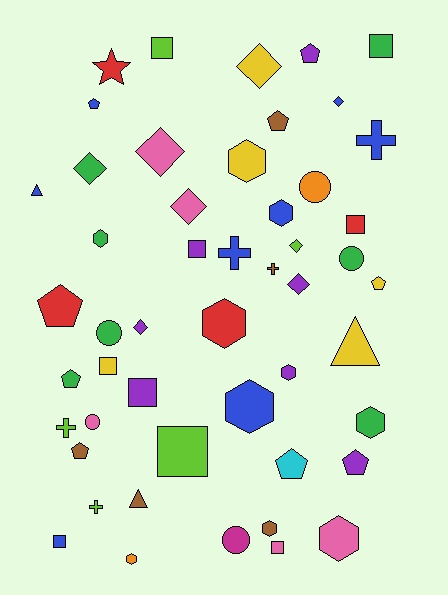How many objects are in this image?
There are 50 objects.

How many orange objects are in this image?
There are 2 orange objects.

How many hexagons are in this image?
There are 10 hexagons.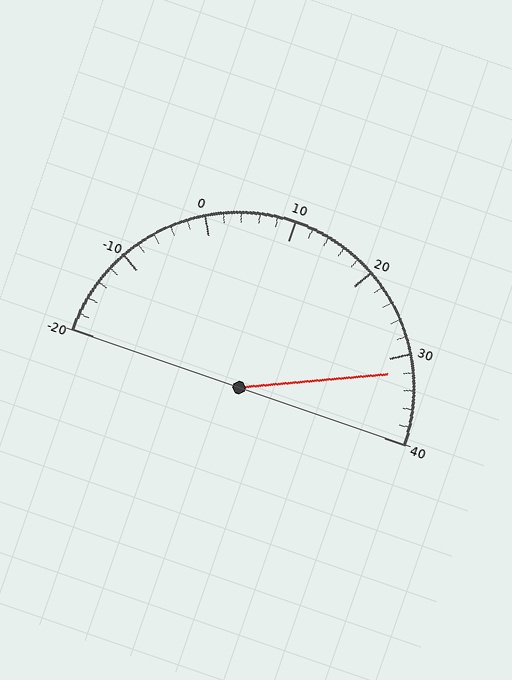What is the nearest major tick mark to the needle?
The nearest major tick mark is 30.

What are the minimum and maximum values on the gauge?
The gauge ranges from -20 to 40.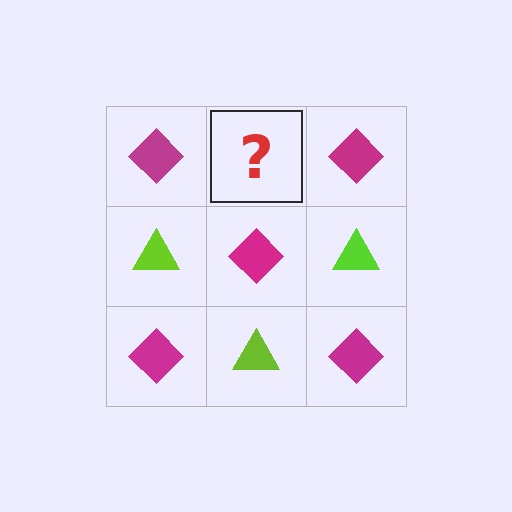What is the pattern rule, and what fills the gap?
The rule is that it alternates magenta diamond and lime triangle in a checkerboard pattern. The gap should be filled with a lime triangle.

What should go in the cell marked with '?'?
The missing cell should contain a lime triangle.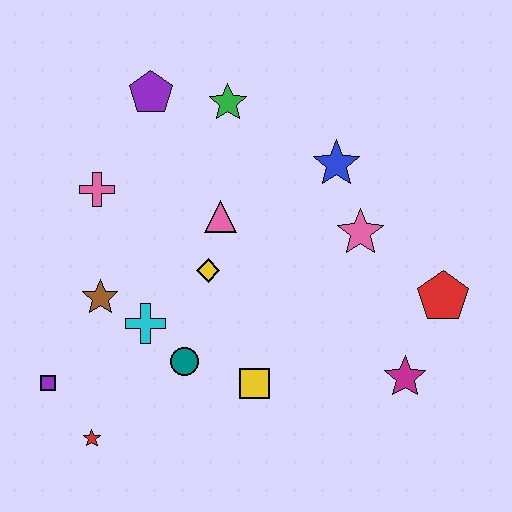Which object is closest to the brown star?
The cyan cross is closest to the brown star.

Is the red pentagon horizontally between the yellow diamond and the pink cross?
No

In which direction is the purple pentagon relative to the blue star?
The purple pentagon is to the left of the blue star.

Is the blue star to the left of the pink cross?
No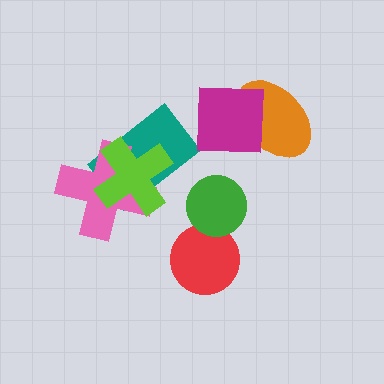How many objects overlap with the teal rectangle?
2 objects overlap with the teal rectangle.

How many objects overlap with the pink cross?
2 objects overlap with the pink cross.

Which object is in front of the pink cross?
The lime cross is in front of the pink cross.